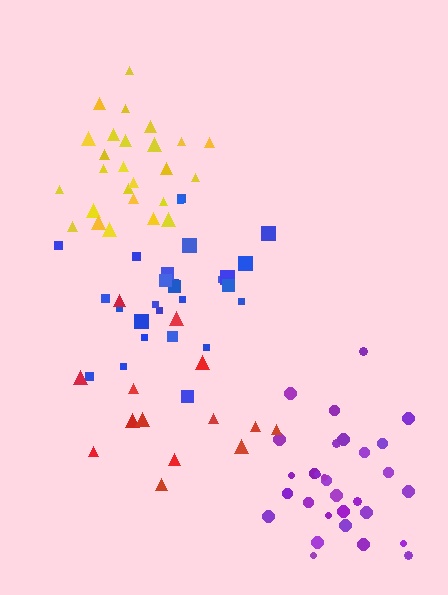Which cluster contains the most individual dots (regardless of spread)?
Purple (31).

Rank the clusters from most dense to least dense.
yellow, purple, blue, red.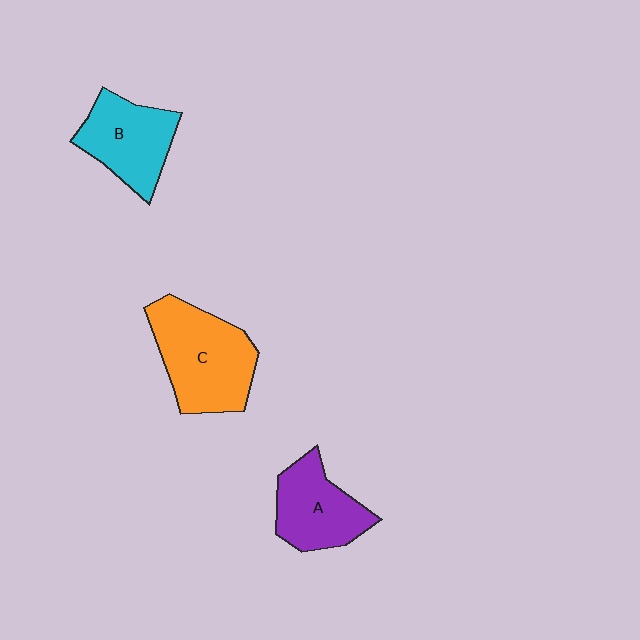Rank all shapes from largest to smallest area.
From largest to smallest: C (orange), B (cyan), A (purple).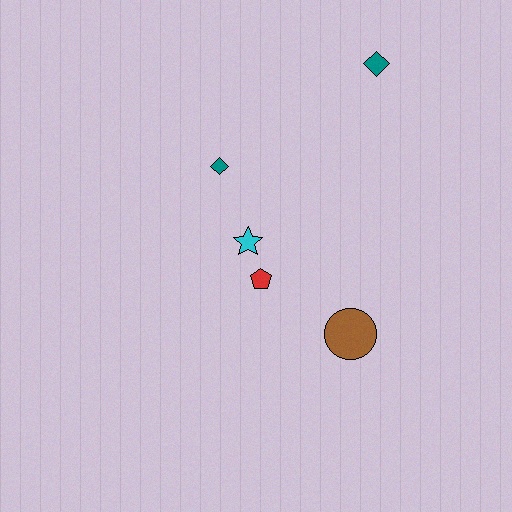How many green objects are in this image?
There are no green objects.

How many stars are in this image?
There is 1 star.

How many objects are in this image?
There are 5 objects.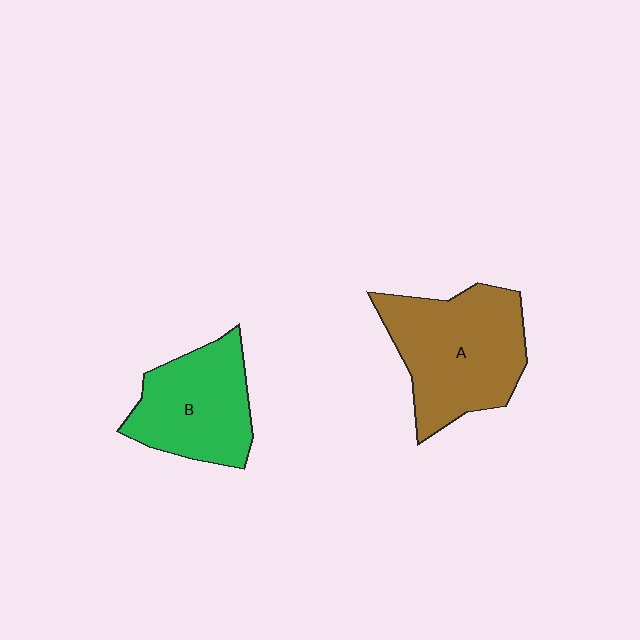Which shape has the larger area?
Shape A (brown).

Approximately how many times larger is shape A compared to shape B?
Approximately 1.3 times.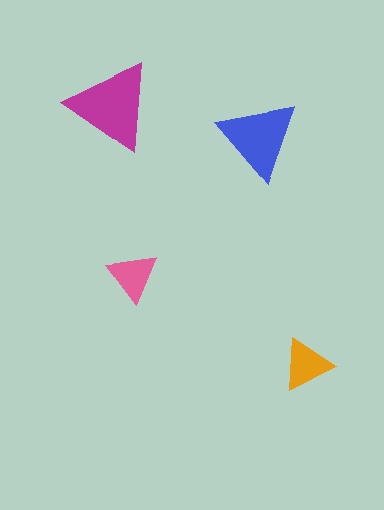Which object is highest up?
The magenta triangle is topmost.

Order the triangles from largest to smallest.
the magenta one, the blue one, the orange one, the pink one.